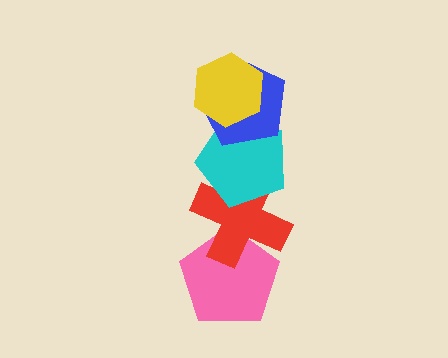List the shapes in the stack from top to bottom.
From top to bottom: the yellow hexagon, the blue pentagon, the cyan pentagon, the red cross, the pink pentagon.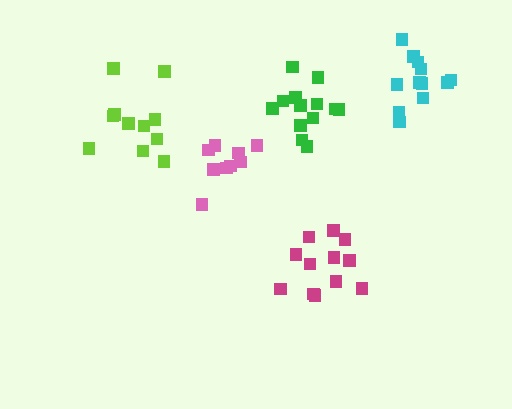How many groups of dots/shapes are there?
There are 5 groups.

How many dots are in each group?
Group 1: 11 dots, Group 2: 13 dots, Group 3: 12 dots, Group 4: 12 dots, Group 5: 9 dots (57 total).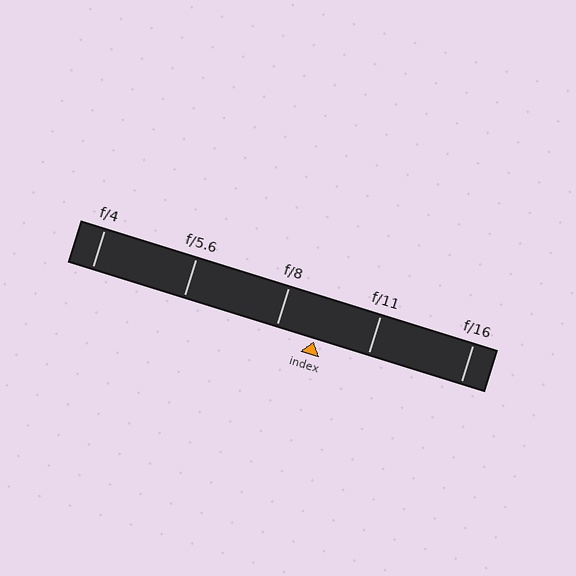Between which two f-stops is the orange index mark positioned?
The index mark is between f/8 and f/11.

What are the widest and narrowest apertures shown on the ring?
The widest aperture shown is f/4 and the narrowest is f/16.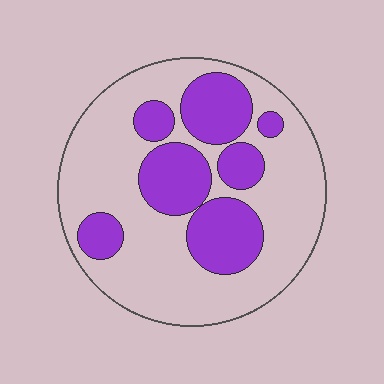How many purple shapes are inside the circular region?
7.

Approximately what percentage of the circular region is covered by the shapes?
Approximately 35%.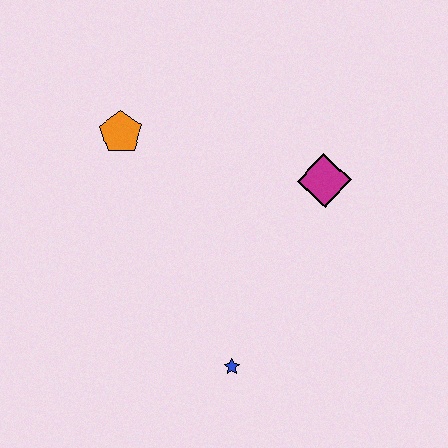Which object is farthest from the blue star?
The orange pentagon is farthest from the blue star.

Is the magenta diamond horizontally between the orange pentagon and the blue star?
No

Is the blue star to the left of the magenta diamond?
Yes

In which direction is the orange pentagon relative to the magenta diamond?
The orange pentagon is to the left of the magenta diamond.